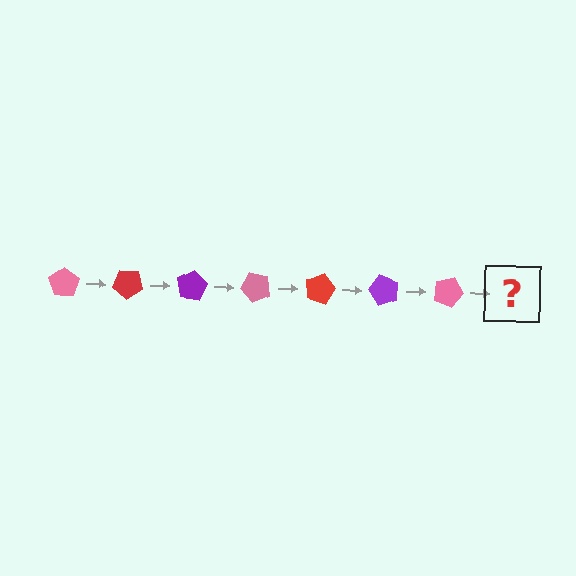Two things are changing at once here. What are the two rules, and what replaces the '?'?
The two rules are that it rotates 40 degrees each step and the color cycles through pink, red, and purple. The '?' should be a red pentagon, rotated 280 degrees from the start.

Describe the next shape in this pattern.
It should be a red pentagon, rotated 280 degrees from the start.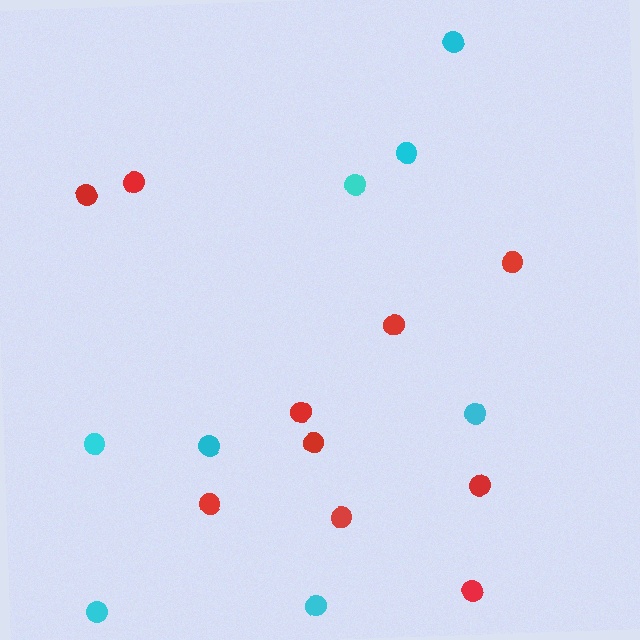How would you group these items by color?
There are 2 groups: one group of cyan circles (8) and one group of red circles (10).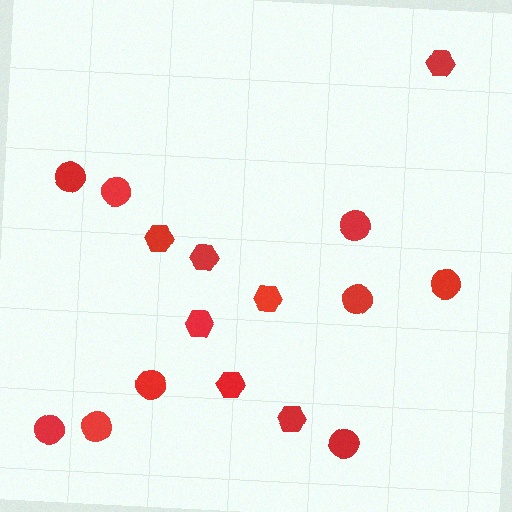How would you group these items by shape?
There are 2 groups: one group of circles (9) and one group of hexagons (7).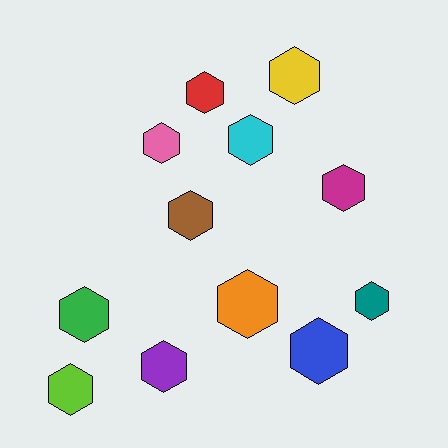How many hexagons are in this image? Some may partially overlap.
There are 12 hexagons.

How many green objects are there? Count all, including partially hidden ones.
There is 1 green object.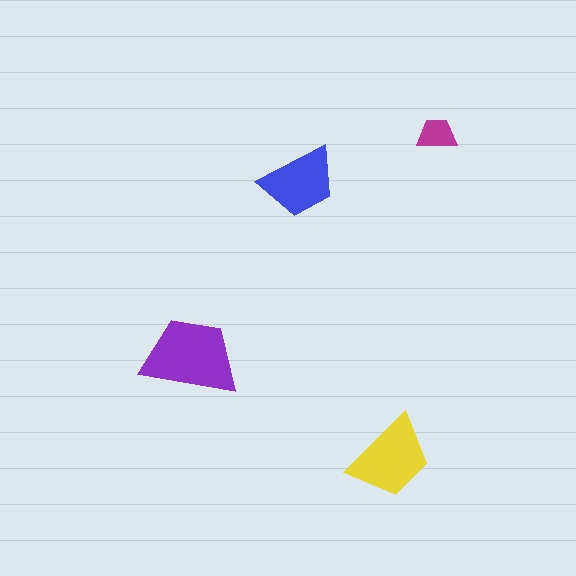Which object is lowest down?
The yellow trapezoid is bottommost.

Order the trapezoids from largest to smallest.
the purple one, the yellow one, the blue one, the magenta one.